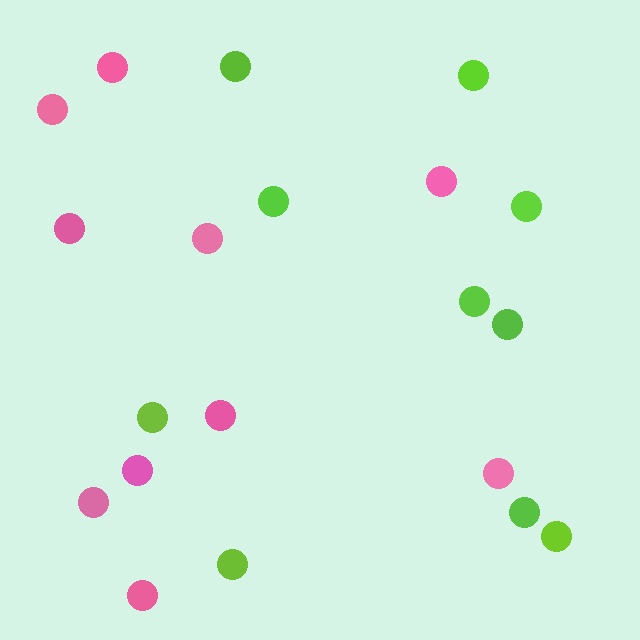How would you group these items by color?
There are 2 groups: one group of pink circles (10) and one group of lime circles (10).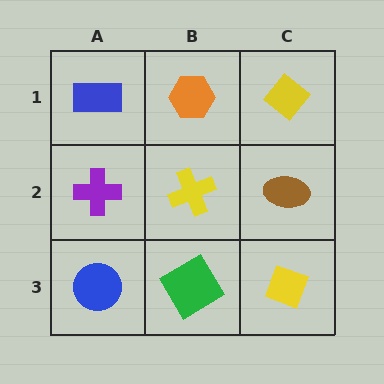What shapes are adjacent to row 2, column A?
A blue rectangle (row 1, column A), a blue circle (row 3, column A), a yellow cross (row 2, column B).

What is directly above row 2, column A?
A blue rectangle.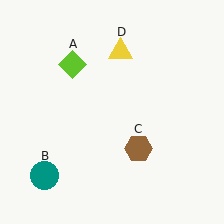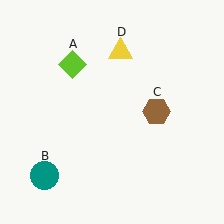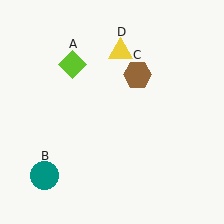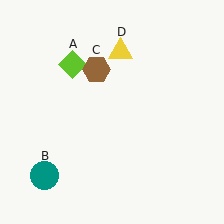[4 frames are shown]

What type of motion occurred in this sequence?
The brown hexagon (object C) rotated counterclockwise around the center of the scene.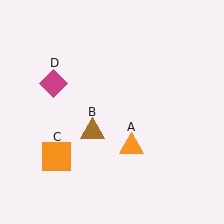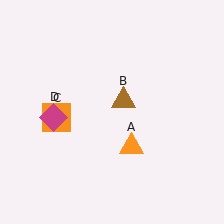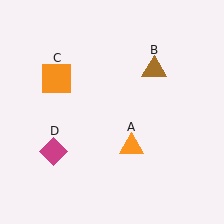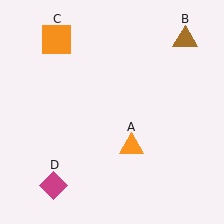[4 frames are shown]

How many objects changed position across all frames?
3 objects changed position: brown triangle (object B), orange square (object C), magenta diamond (object D).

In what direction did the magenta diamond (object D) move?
The magenta diamond (object D) moved down.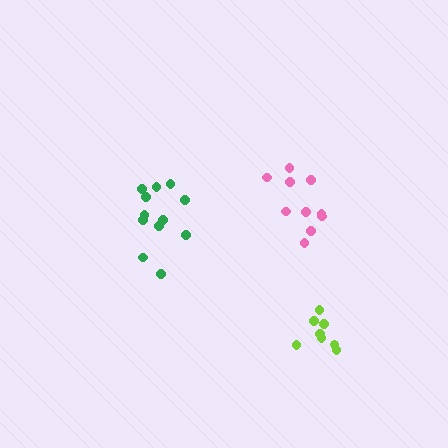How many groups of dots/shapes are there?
There are 3 groups.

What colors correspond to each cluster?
The clusters are colored: pink, green, lime.